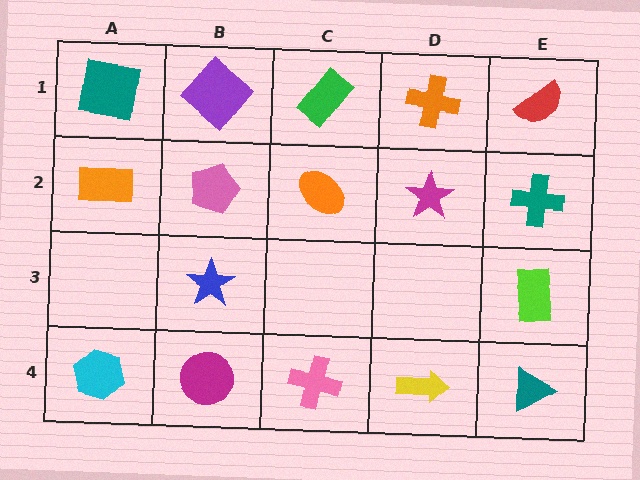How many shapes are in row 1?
5 shapes.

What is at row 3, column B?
A blue star.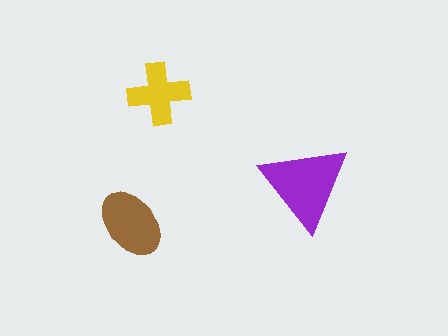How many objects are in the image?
There are 3 objects in the image.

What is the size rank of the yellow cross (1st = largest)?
3rd.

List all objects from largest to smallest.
The purple triangle, the brown ellipse, the yellow cross.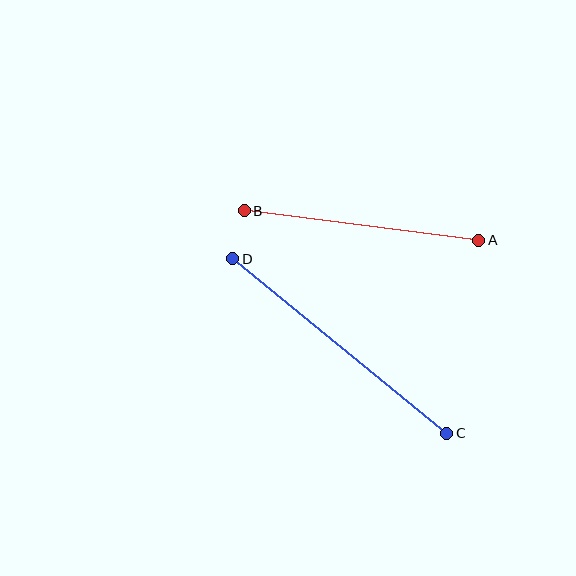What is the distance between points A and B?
The distance is approximately 236 pixels.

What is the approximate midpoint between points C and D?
The midpoint is at approximately (340, 346) pixels.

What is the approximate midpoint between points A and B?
The midpoint is at approximately (362, 226) pixels.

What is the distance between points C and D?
The distance is approximately 276 pixels.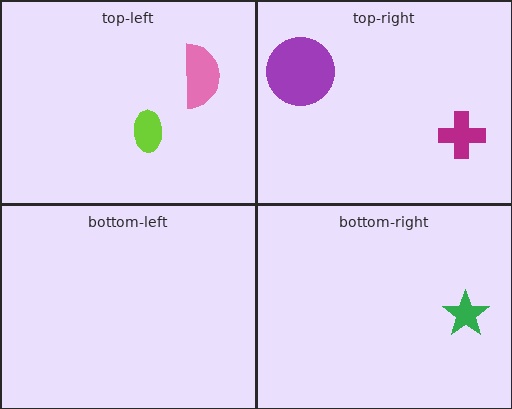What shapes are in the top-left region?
The pink semicircle, the lime ellipse.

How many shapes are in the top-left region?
2.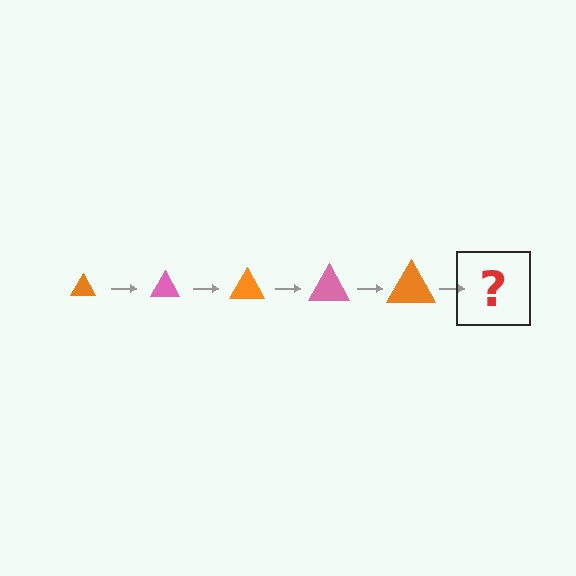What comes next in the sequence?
The next element should be a pink triangle, larger than the previous one.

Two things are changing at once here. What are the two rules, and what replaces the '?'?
The two rules are that the triangle grows larger each step and the color cycles through orange and pink. The '?' should be a pink triangle, larger than the previous one.